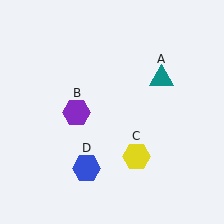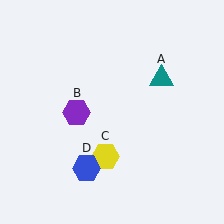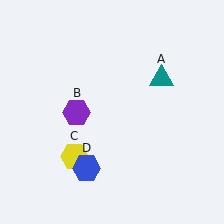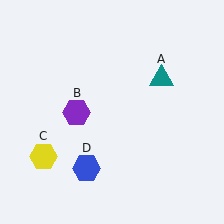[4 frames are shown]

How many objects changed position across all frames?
1 object changed position: yellow hexagon (object C).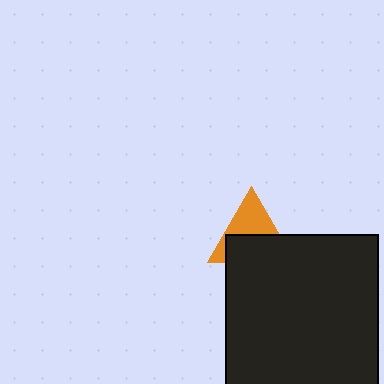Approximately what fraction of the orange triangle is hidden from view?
Roughly 53% of the orange triangle is hidden behind the black square.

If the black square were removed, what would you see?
You would see the complete orange triangle.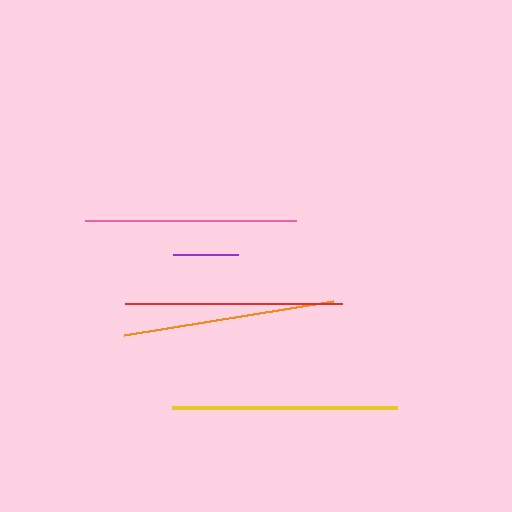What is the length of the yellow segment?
The yellow segment is approximately 224 pixels long.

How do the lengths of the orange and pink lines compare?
The orange and pink lines are approximately the same length.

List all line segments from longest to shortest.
From longest to shortest: yellow, red, orange, pink, purple.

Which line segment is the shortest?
The purple line is the shortest at approximately 64 pixels.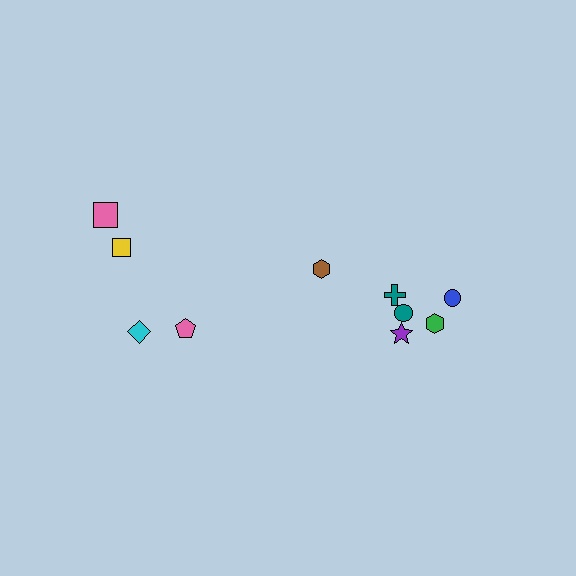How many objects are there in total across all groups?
There are 10 objects.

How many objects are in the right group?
There are 6 objects.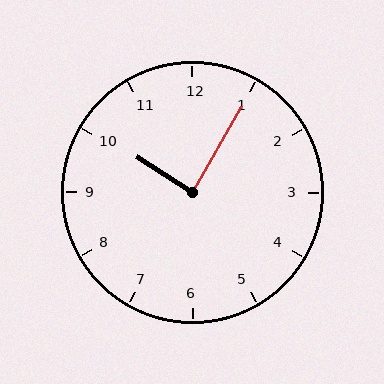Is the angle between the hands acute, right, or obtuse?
It is right.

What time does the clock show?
10:05.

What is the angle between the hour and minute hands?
Approximately 88 degrees.